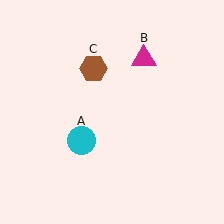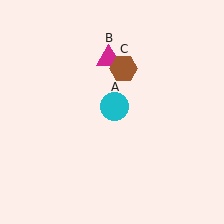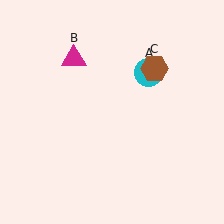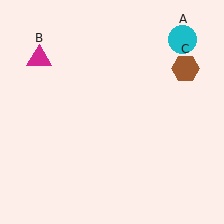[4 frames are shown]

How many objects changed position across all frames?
3 objects changed position: cyan circle (object A), magenta triangle (object B), brown hexagon (object C).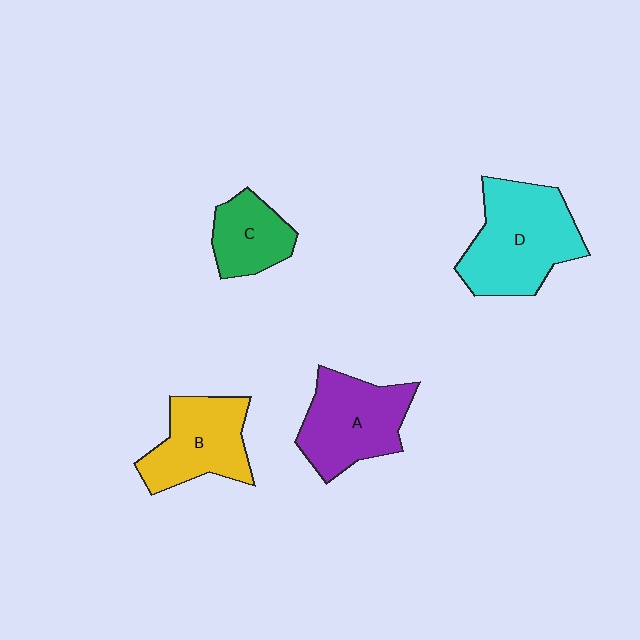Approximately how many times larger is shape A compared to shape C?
Approximately 1.6 times.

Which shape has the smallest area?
Shape C (green).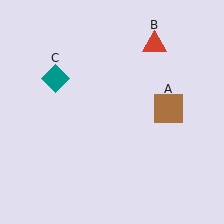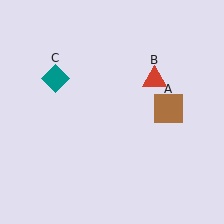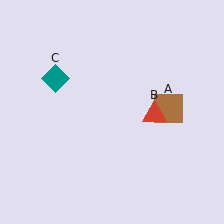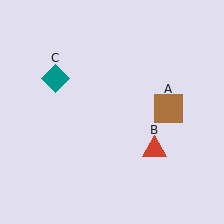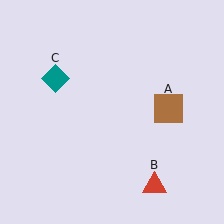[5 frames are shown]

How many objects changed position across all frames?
1 object changed position: red triangle (object B).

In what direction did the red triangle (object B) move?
The red triangle (object B) moved down.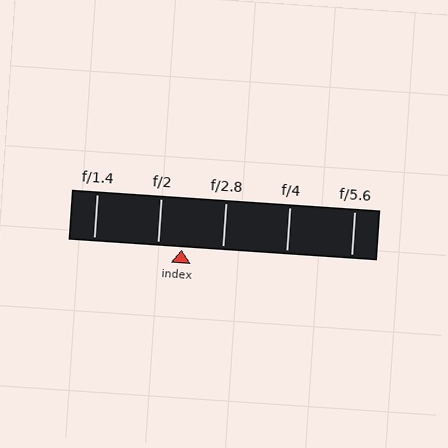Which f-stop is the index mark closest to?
The index mark is closest to f/2.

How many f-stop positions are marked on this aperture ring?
There are 5 f-stop positions marked.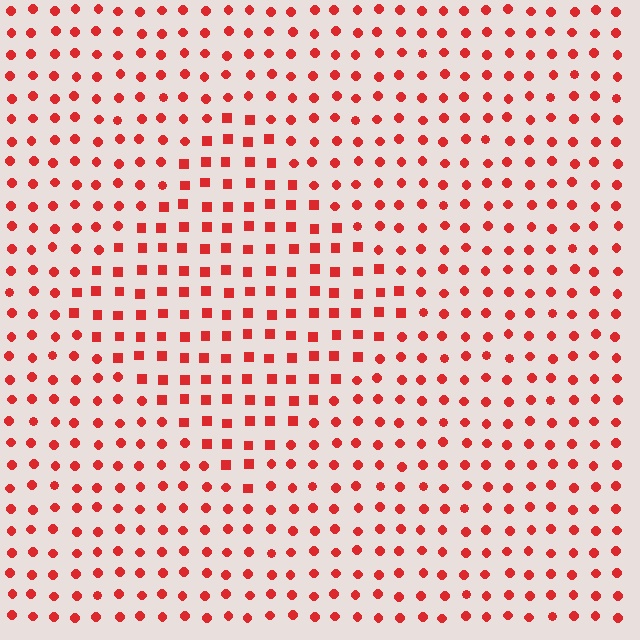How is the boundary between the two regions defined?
The boundary is defined by a change in element shape: squares inside vs. circles outside. All elements share the same color and spacing.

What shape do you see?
I see a diamond.